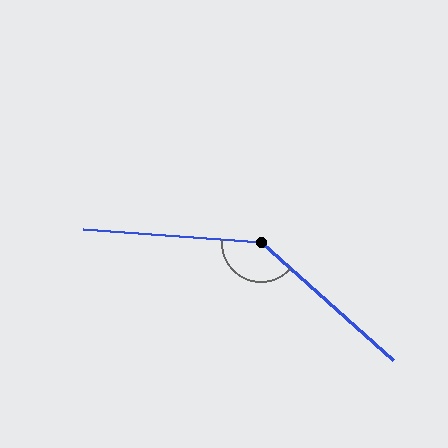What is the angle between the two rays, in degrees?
Approximately 143 degrees.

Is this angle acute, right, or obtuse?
It is obtuse.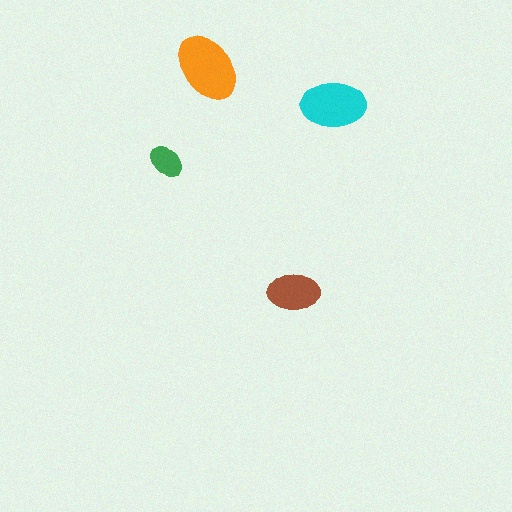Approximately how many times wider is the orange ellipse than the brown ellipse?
About 1.5 times wider.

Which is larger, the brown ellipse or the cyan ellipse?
The cyan one.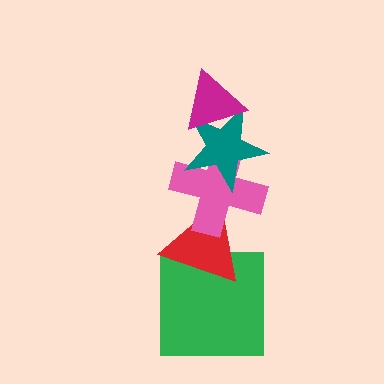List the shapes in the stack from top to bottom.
From top to bottom: the magenta triangle, the teal star, the pink cross, the red triangle, the green square.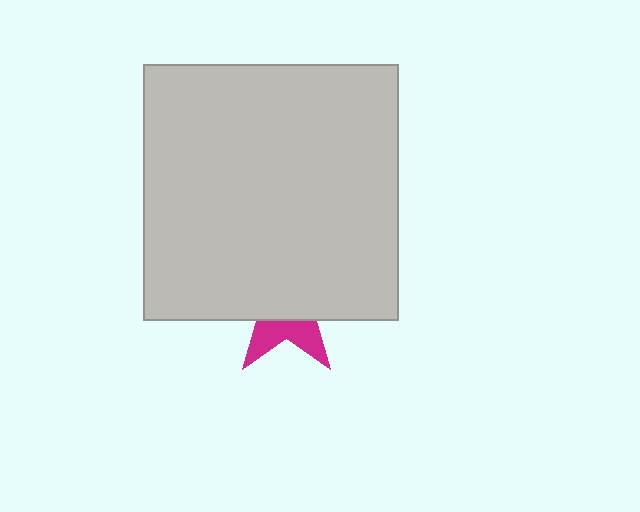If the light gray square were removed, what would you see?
You would see the complete magenta star.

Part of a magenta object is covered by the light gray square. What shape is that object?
It is a star.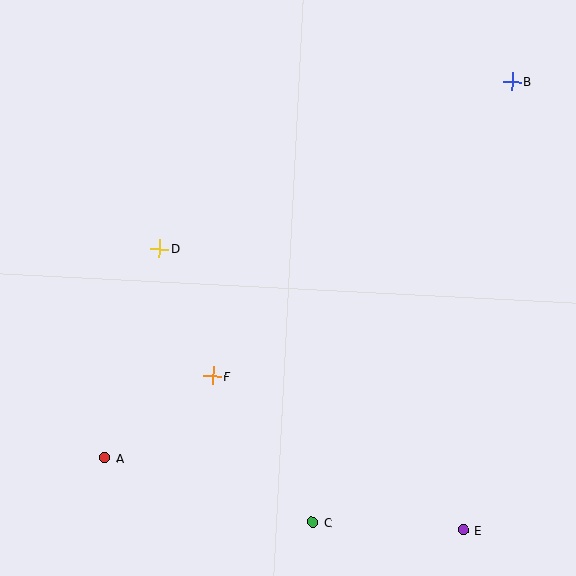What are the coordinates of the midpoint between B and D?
The midpoint between B and D is at (336, 165).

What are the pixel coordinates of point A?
Point A is at (105, 458).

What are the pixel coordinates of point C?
Point C is at (313, 522).